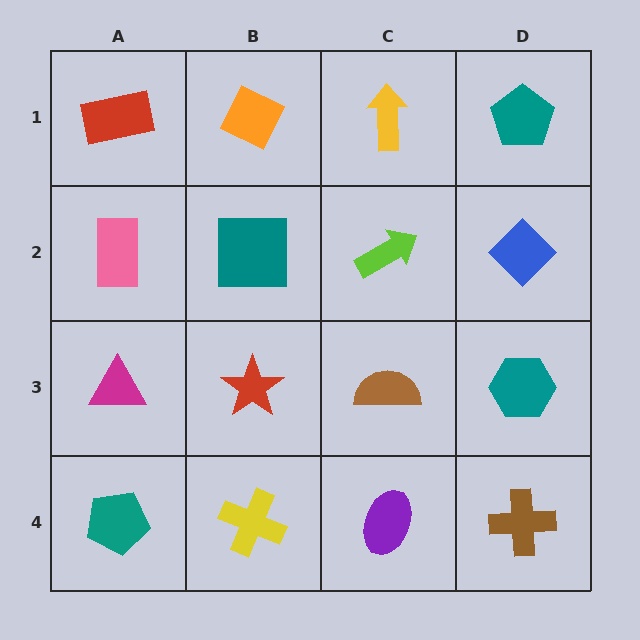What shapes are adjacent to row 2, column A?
A red rectangle (row 1, column A), a magenta triangle (row 3, column A), a teal square (row 2, column B).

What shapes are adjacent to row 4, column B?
A red star (row 3, column B), a teal pentagon (row 4, column A), a purple ellipse (row 4, column C).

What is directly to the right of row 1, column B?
A yellow arrow.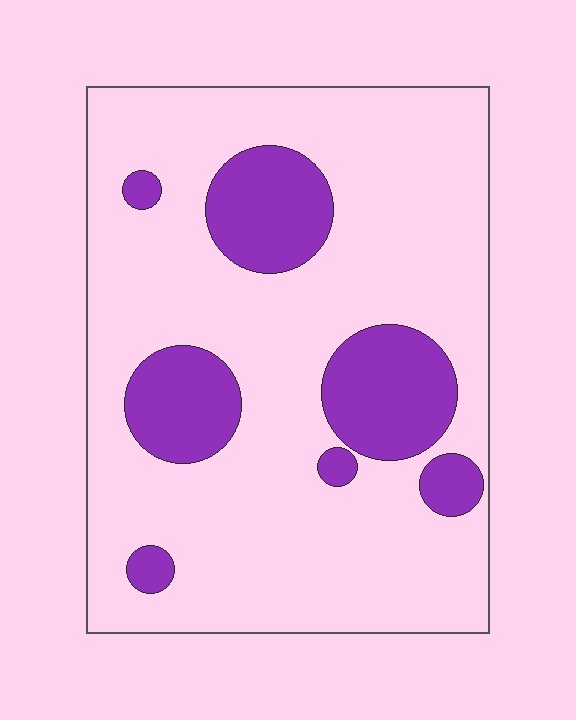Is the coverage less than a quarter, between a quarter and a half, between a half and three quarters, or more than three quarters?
Less than a quarter.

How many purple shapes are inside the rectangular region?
7.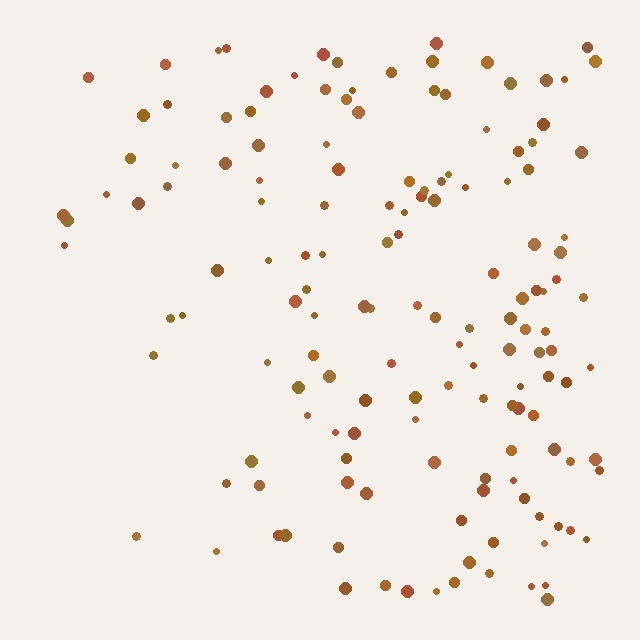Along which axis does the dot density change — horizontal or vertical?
Horizontal.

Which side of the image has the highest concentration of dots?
The right.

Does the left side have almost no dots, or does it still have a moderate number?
Still a moderate number, just noticeably fewer than the right.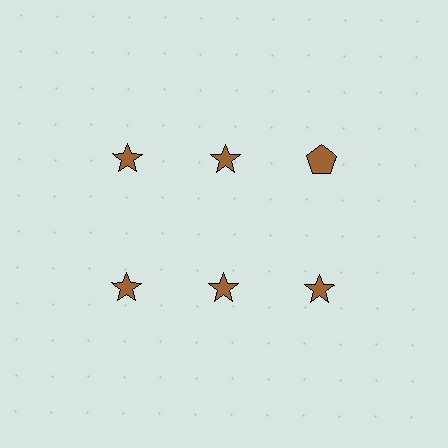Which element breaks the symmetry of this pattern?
The brown pentagon in the top row, center column breaks the symmetry. All other shapes are brown stars.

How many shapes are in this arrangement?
There are 6 shapes arranged in a grid pattern.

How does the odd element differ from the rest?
It has a different shape: pentagon instead of star.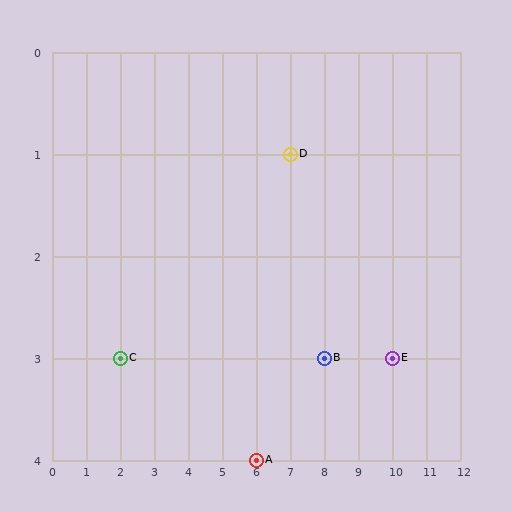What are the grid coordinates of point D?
Point D is at grid coordinates (7, 1).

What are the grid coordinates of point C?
Point C is at grid coordinates (2, 3).